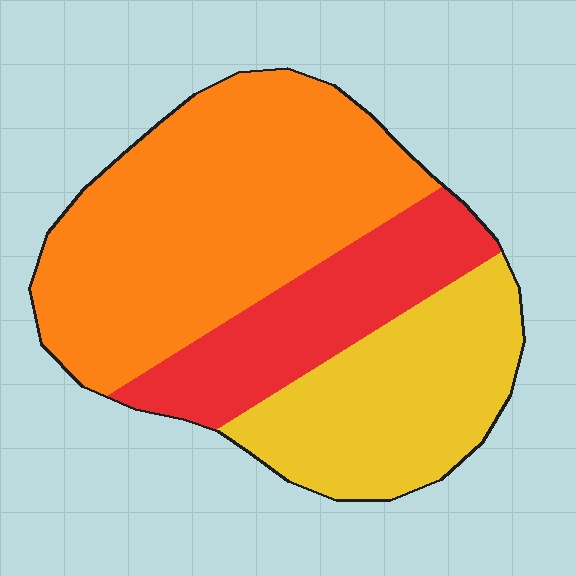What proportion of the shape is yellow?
Yellow covers about 30% of the shape.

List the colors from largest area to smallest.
From largest to smallest: orange, yellow, red.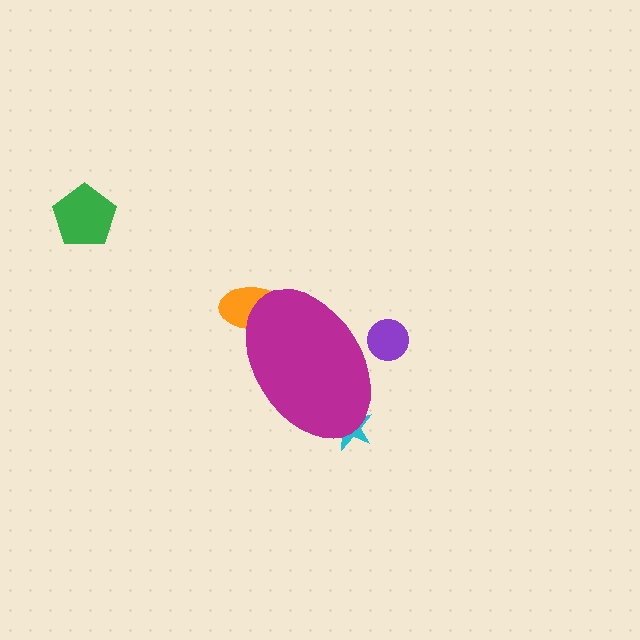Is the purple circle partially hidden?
Yes, the purple circle is partially hidden behind the magenta ellipse.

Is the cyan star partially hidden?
Yes, the cyan star is partially hidden behind the magenta ellipse.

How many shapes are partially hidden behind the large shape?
3 shapes are partially hidden.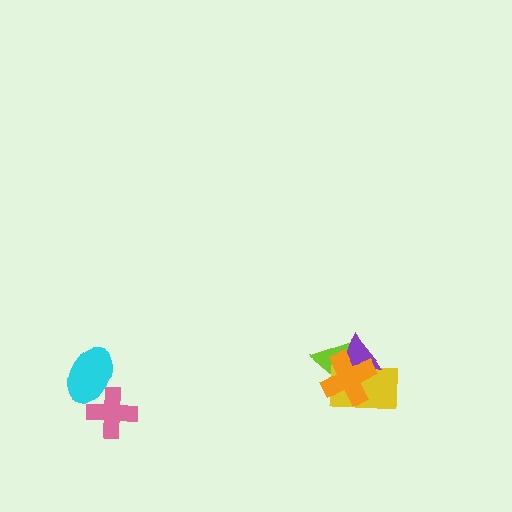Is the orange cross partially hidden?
No, no other shape covers it.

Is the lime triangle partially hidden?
Yes, it is partially covered by another shape.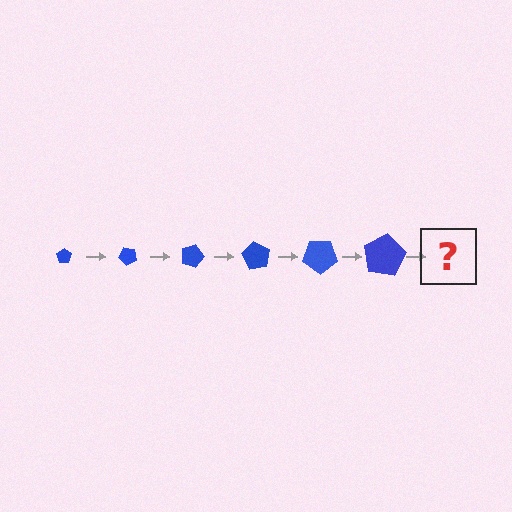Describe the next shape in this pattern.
It should be a pentagon, larger than the previous one and rotated 270 degrees from the start.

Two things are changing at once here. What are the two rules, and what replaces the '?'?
The two rules are that the pentagon grows larger each step and it rotates 45 degrees each step. The '?' should be a pentagon, larger than the previous one and rotated 270 degrees from the start.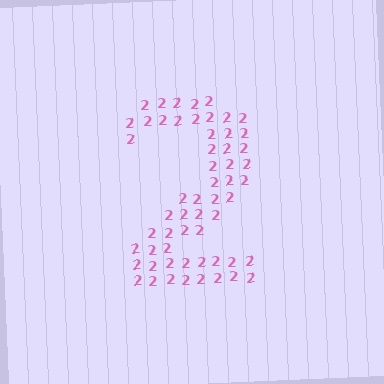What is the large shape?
The large shape is the digit 2.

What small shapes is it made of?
It is made of small digit 2's.